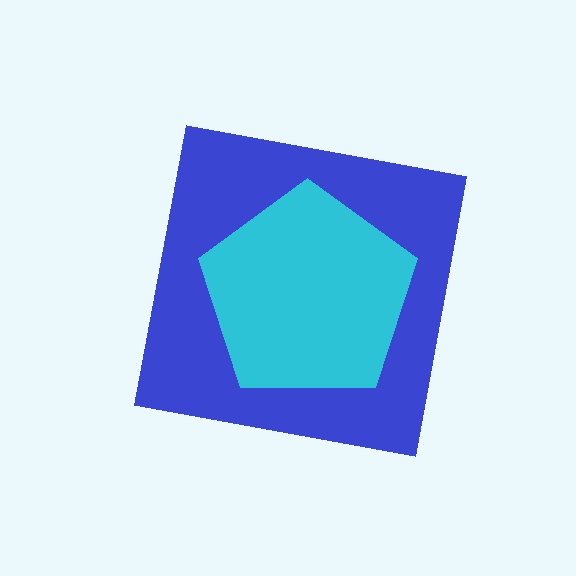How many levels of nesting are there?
2.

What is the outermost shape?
The blue square.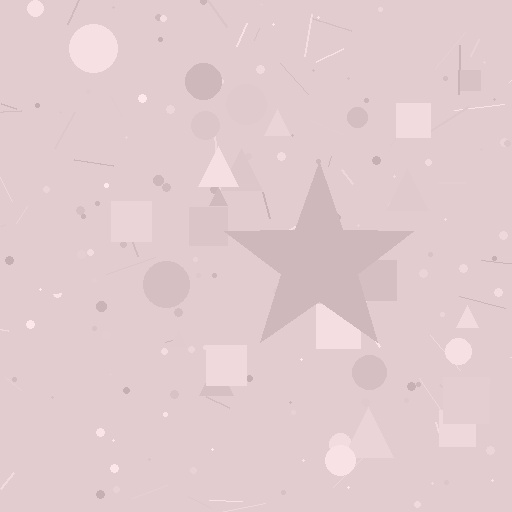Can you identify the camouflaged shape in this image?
The camouflaged shape is a star.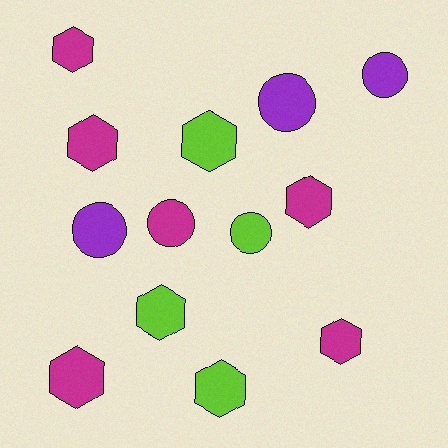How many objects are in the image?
There are 13 objects.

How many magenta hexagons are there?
There are 5 magenta hexagons.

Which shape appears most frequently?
Hexagon, with 8 objects.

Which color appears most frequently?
Magenta, with 6 objects.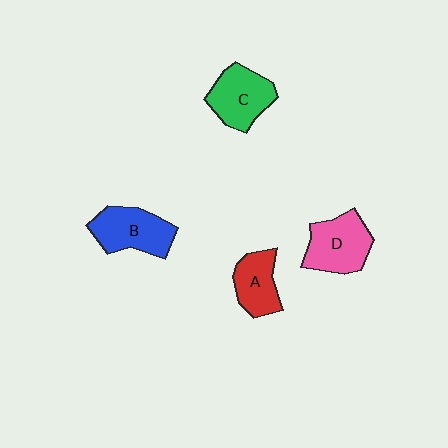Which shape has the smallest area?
Shape A (red).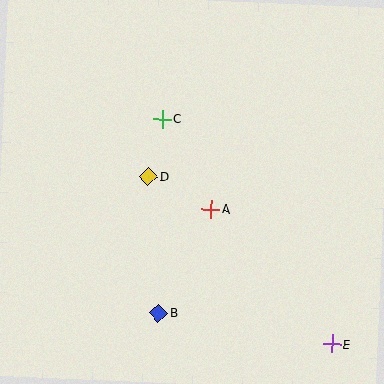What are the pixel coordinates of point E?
Point E is at (332, 344).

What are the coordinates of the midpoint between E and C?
The midpoint between E and C is at (247, 231).